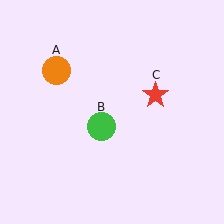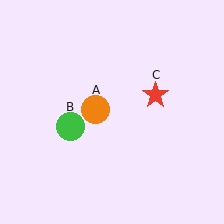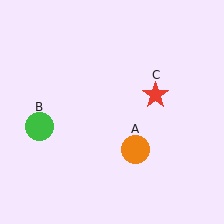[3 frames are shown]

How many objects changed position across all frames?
2 objects changed position: orange circle (object A), green circle (object B).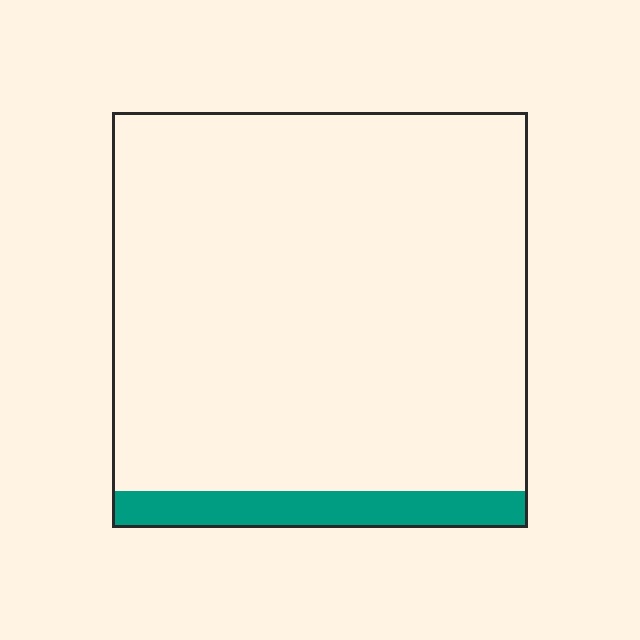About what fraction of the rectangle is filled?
About one tenth (1/10).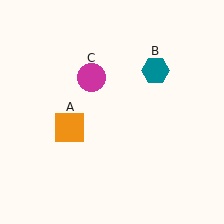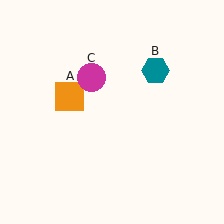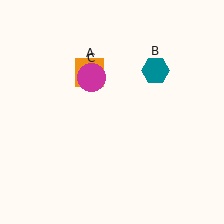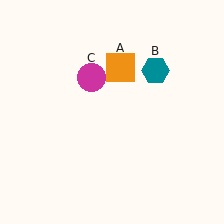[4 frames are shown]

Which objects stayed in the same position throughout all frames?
Teal hexagon (object B) and magenta circle (object C) remained stationary.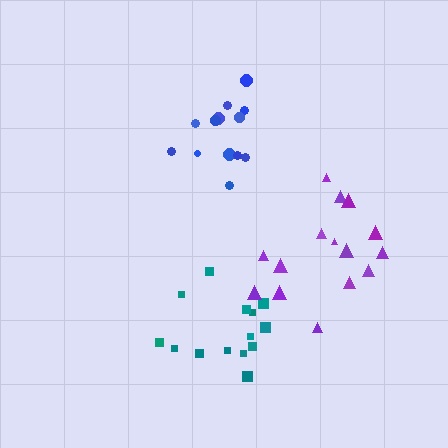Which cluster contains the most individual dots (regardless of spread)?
Purple (15).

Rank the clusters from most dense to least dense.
blue, teal, purple.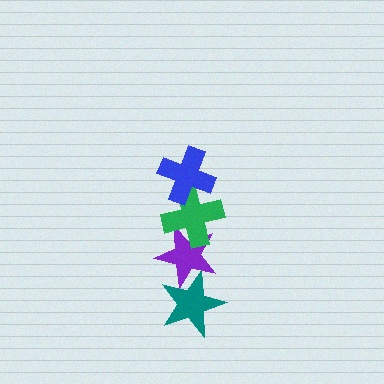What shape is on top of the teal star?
The purple star is on top of the teal star.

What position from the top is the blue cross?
The blue cross is 1st from the top.